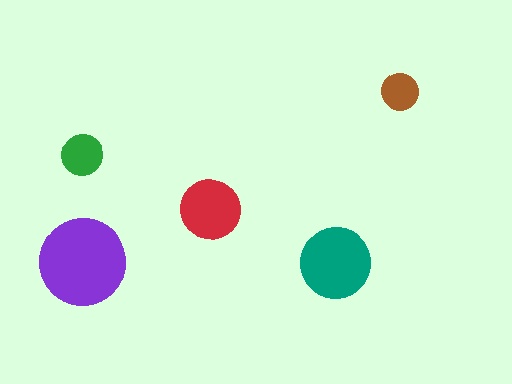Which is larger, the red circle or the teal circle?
The teal one.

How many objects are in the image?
There are 5 objects in the image.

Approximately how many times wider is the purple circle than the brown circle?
About 2.5 times wider.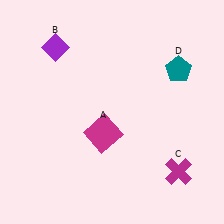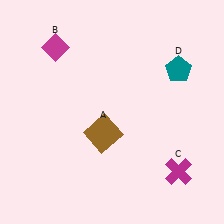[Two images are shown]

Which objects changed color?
A changed from magenta to brown. B changed from purple to magenta.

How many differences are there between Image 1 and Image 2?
There are 2 differences between the two images.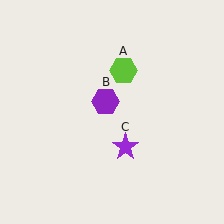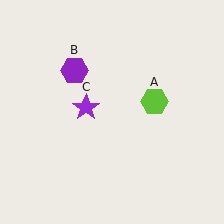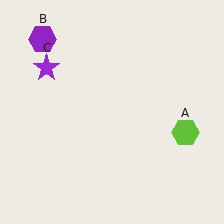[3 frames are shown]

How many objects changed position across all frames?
3 objects changed position: lime hexagon (object A), purple hexagon (object B), purple star (object C).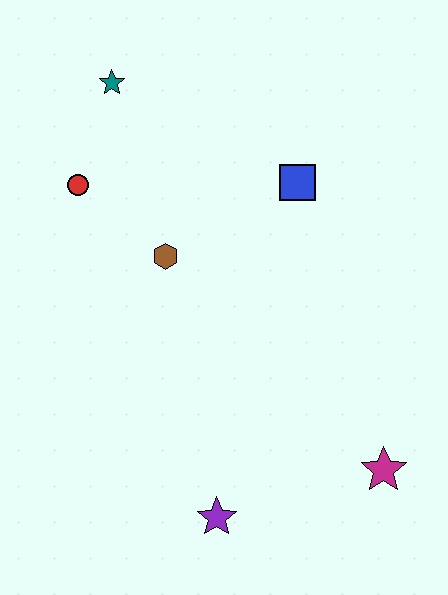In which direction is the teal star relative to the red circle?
The teal star is above the red circle.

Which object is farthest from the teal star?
The magenta star is farthest from the teal star.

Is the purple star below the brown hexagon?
Yes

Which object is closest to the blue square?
The brown hexagon is closest to the blue square.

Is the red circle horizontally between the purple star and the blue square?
No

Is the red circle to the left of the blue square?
Yes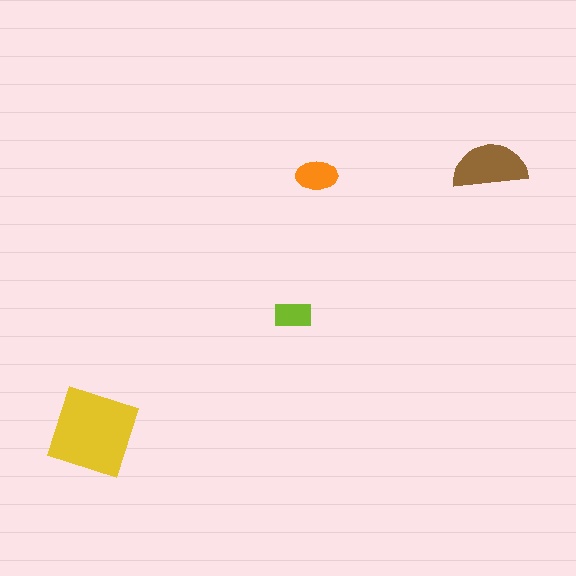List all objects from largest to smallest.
The yellow square, the brown semicircle, the orange ellipse, the lime rectangle.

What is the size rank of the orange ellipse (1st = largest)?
3rd.